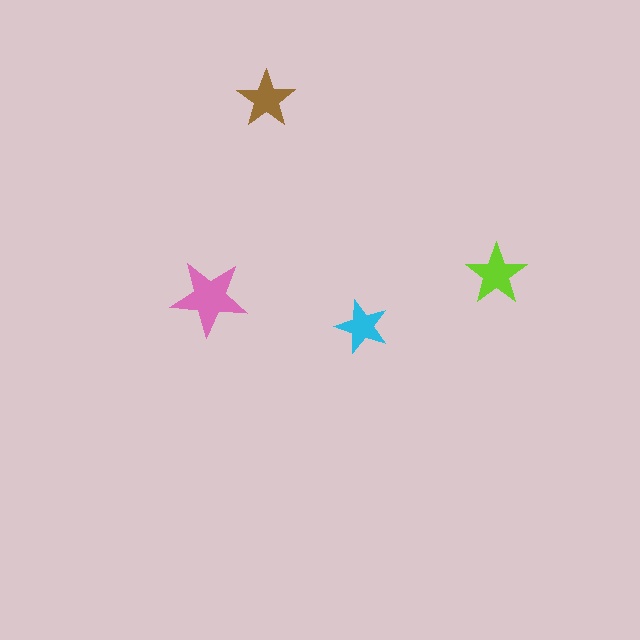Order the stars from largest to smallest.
the pink one, the lime one, the brown one, the cyan one.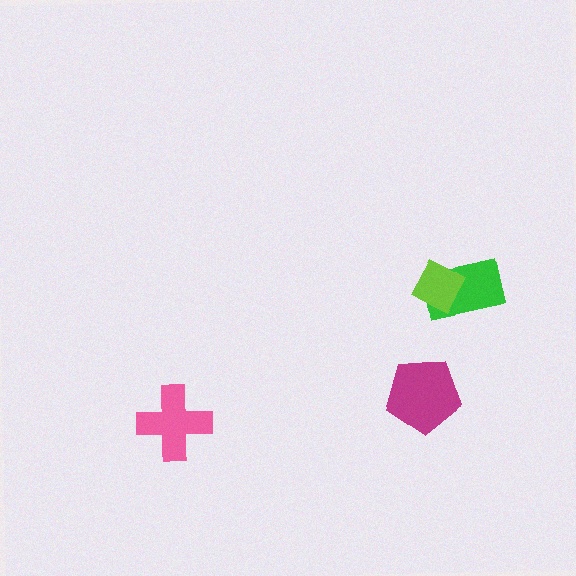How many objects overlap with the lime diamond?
1 object overlaps with the lime diamond.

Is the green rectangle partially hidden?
Yes, it is partially covered by another shape.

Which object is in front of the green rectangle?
The lime diamond is in front of the green rectangle.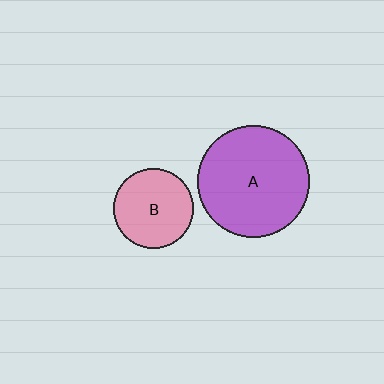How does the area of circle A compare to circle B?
Approximately 2.0 times.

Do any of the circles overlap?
No, none of the circles overlap.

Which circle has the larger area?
Circle A (purple).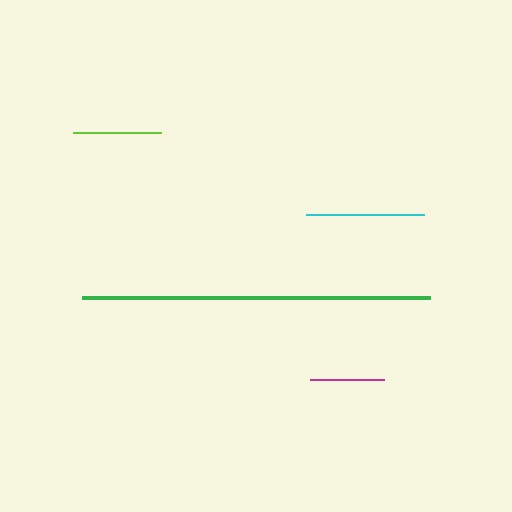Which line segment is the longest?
The green line is the longest at approximately 347 pixels.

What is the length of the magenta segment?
The magenta segment is approximately 74 pixels long.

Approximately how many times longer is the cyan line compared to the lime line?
The cyan line is approximately 1.3 times the length of the lime line.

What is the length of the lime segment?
The lime segment is approximately 88 pixels long.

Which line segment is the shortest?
The magenta line is the shortest at approximately 74 pixels.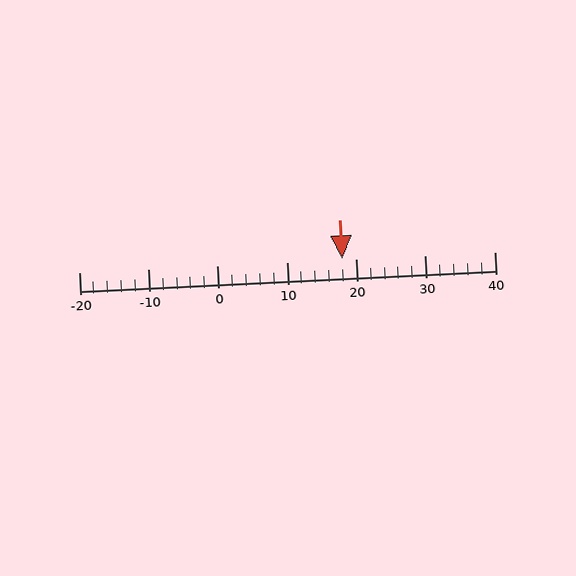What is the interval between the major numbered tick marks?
The major tick marks are spaced 10 units apart.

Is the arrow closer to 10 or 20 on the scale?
The arrow is closer to 20.